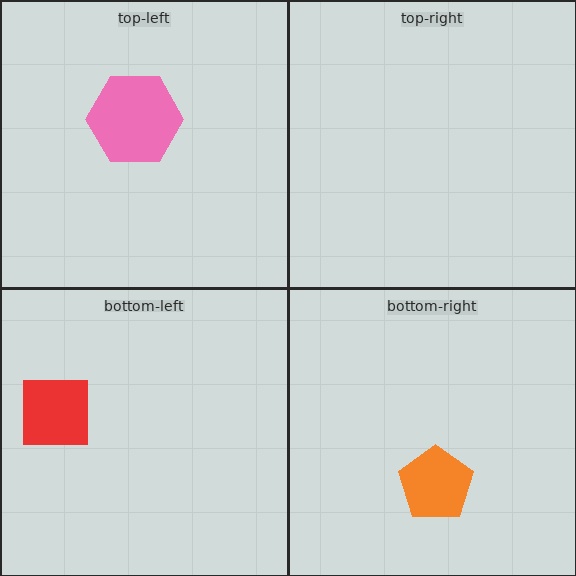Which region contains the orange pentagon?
The bottom-right region.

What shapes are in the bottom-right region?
The orange pentagon.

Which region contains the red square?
The bottom-left region.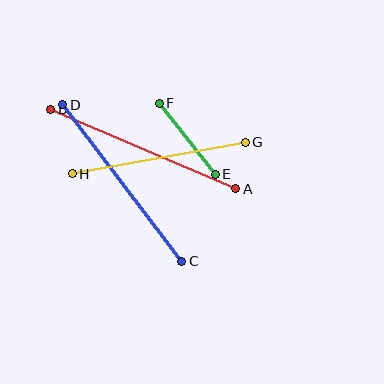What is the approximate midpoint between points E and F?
The midpoint is at approximately (187, 139) pixels.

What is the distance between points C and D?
The distance is approximately 197 pixels.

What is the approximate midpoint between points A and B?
The midpoint is at approximately (143, 149) pixels.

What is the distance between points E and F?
The distance is approximately 90 pixels.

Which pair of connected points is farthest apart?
Points A and B are farthest apart.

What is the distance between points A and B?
The distance is approximately 202 pixels.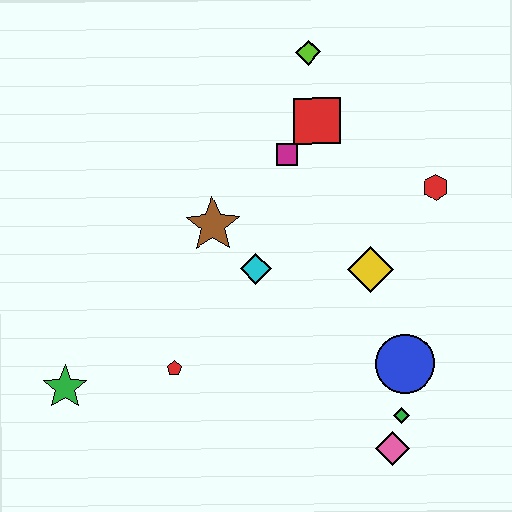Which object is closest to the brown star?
The cyan diamond is closest to the brown star.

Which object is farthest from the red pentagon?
The lime diamond is farthest from the red pentagon.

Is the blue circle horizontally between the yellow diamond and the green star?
No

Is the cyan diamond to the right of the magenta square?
No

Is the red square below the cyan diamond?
No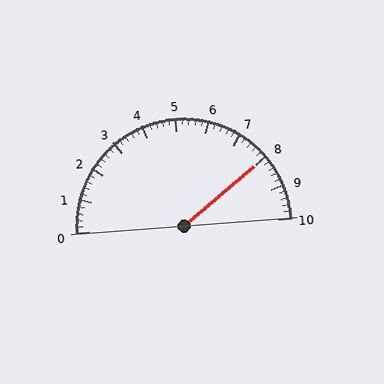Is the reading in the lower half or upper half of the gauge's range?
The reading is in the upper half of the range (0 to 10).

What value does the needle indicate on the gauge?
The needle indicates approximately 8.0.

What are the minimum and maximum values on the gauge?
The gauge ranges from 0 to 10.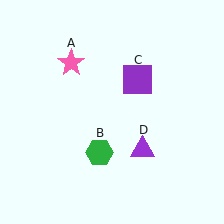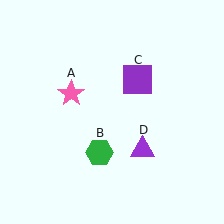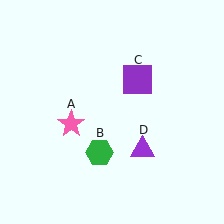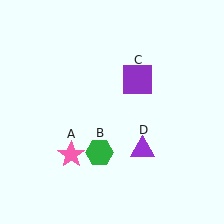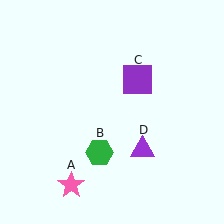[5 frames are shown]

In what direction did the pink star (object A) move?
The pink star (object A) moved down.